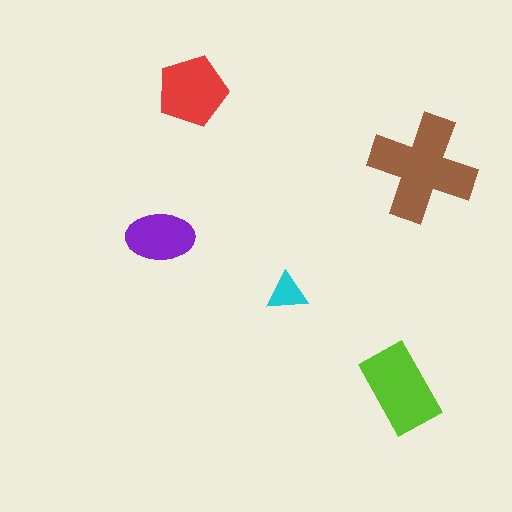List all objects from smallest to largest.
The cyan triangle, the purple ellipse, the red pentagon, the lime rectangle, the brown cross.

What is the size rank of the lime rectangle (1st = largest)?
2nd.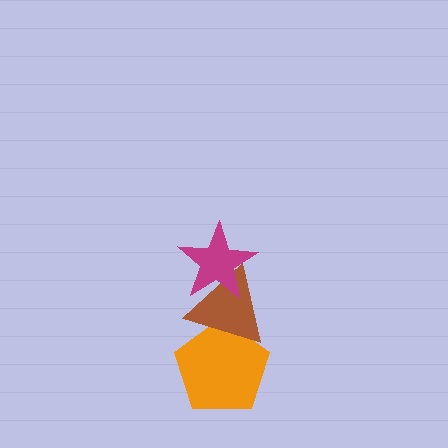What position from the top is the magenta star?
The magenta star is 1st from the top.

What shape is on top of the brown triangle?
The magenta star is on top of the brown triangle.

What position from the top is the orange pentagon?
The orange pentagon is 3rd from the top.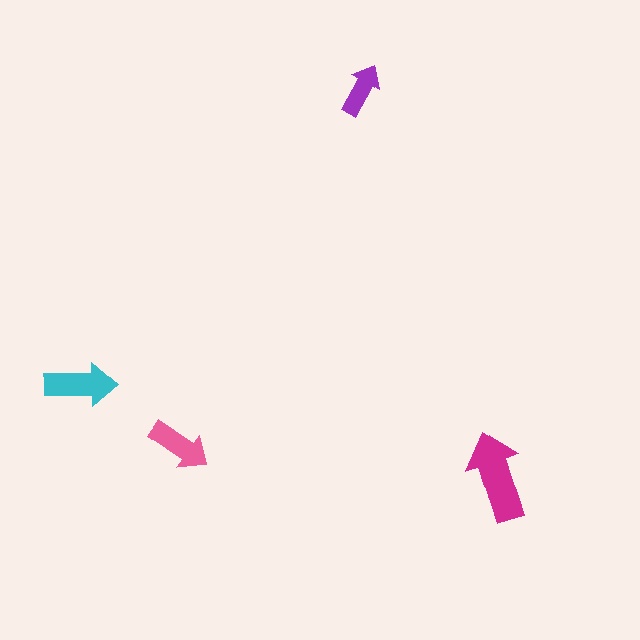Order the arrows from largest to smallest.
the magenta one, the cyan one, the pink one, the purple one.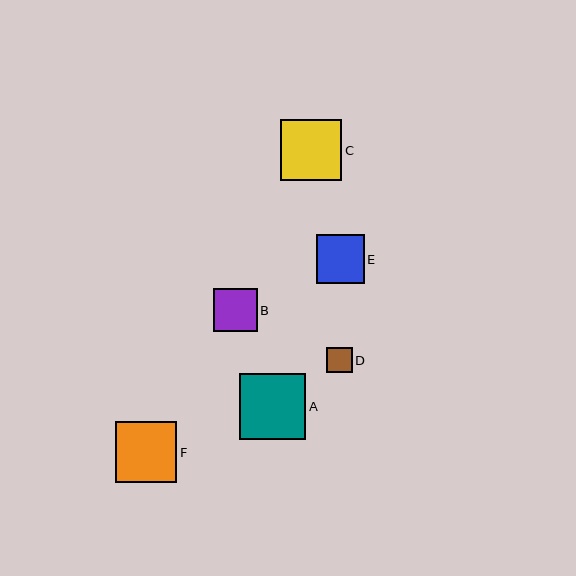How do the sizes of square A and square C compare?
Square A and square C are approximately the same size.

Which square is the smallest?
Square D is the smallest with a size of approximately 25 pixels.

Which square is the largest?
Square A is the largest with a size of approximately 66 pixels.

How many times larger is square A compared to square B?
Square A is approximately 1.5 times the size of square B.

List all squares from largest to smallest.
From largest to smallest: A, F, C, E, B, D.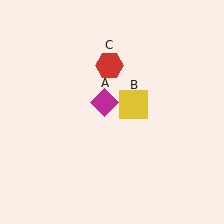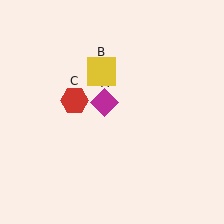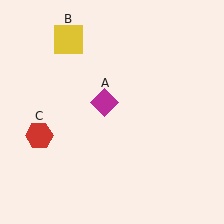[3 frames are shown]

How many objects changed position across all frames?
2 objects changed position: yellow square (object B), red hexagon (object C).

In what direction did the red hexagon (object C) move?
The red hexagon (object C) moved down and to the left.